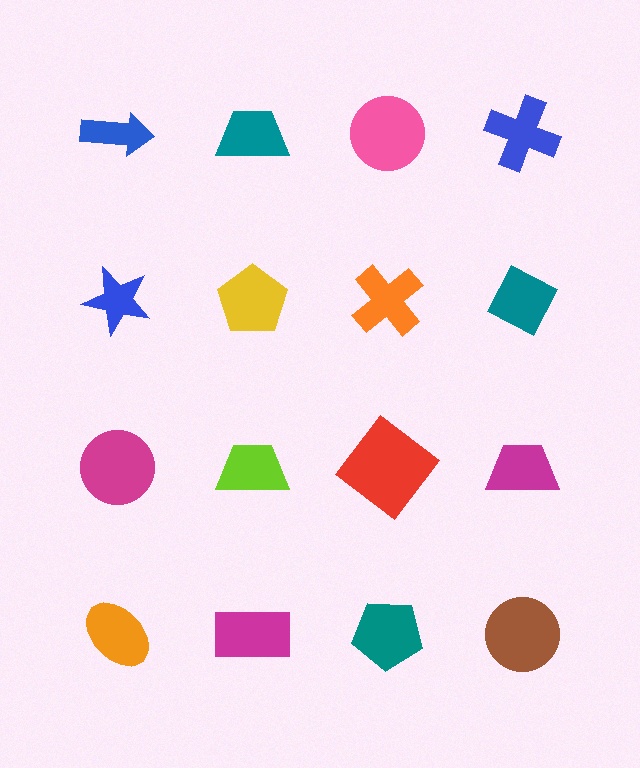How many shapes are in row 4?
4 shapes.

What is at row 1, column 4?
A blue cross.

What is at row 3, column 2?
A lime trapezoid.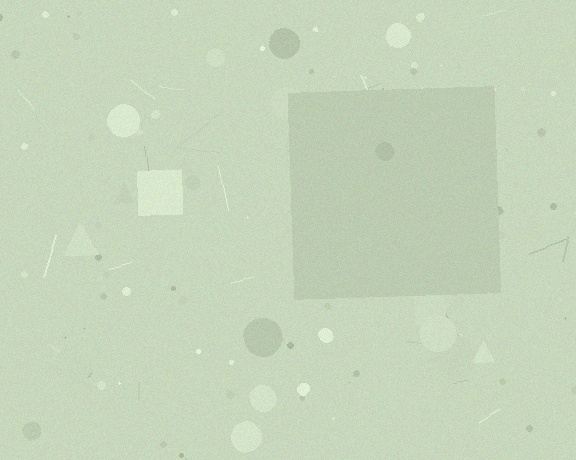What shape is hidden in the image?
A square is hidden in the image.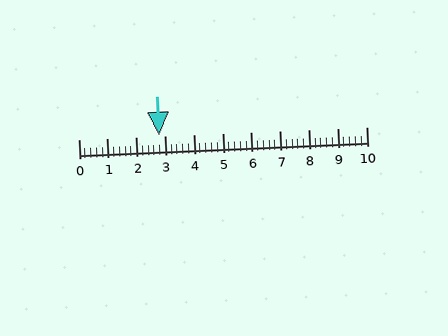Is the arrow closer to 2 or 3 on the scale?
The arrow is closer to 3.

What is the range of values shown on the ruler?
The ruler shows values from 0 to 10.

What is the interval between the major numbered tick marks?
The major tick marks are spaced 1 units apart.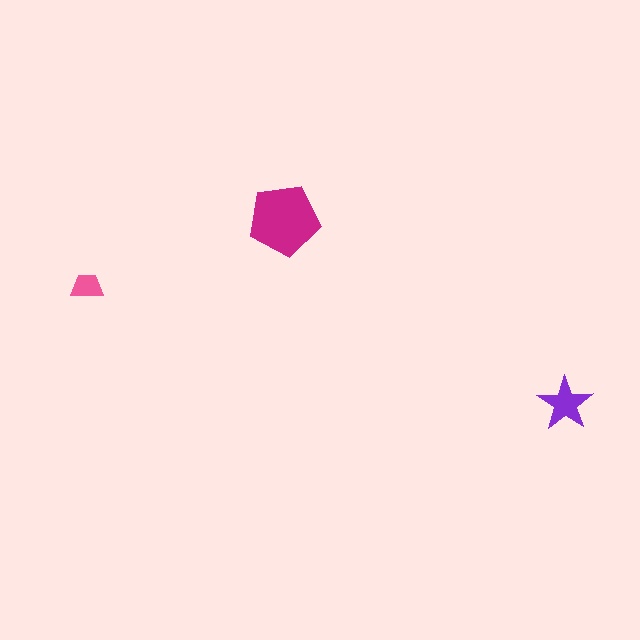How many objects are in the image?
There are 3 objects in the image.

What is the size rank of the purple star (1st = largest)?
2nd.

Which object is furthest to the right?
The purple star is rightmost.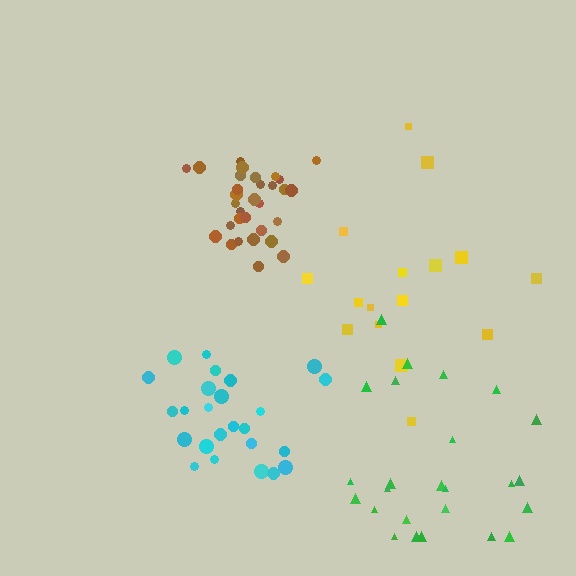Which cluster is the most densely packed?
Brown.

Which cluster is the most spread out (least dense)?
Yellow.